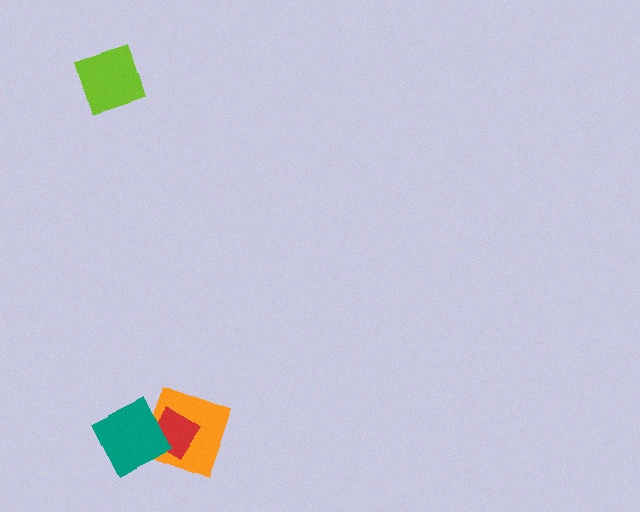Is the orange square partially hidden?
Yes, it is partially covered by another shape.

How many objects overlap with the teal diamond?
2 objects overlap with the teal diamond.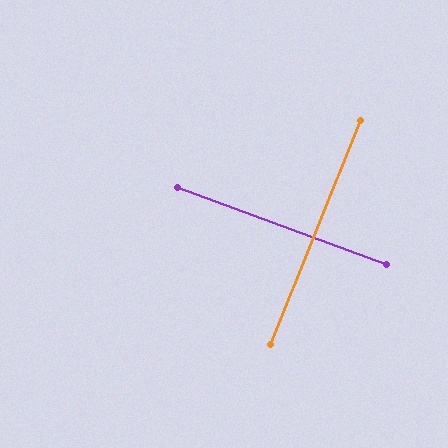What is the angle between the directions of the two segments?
Approximately 88 degrees.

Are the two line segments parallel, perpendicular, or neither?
Perpendicular — they meet at approximately 88°.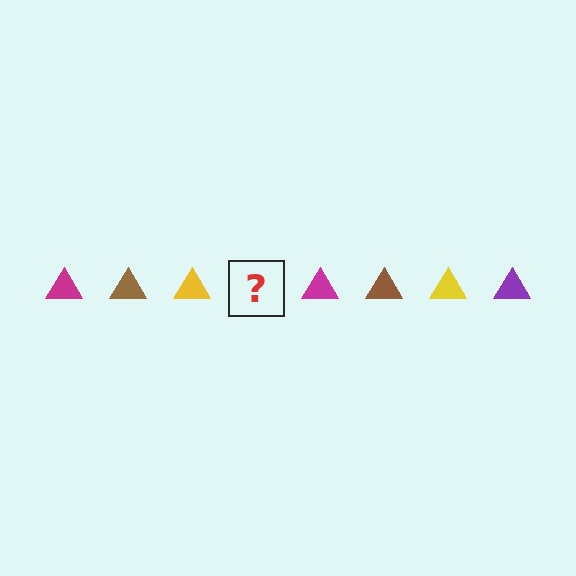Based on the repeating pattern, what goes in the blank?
The blank should be a purple triangle.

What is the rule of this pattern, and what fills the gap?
The rule is that the pattern cycles through magenta, brown, yellow, purple triangles. The gap should be filled with a purple triangle.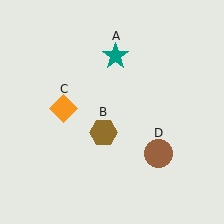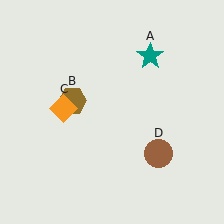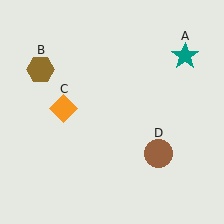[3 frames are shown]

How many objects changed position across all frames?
2 objects changed position: teal star (object A), brown hexagon (object B).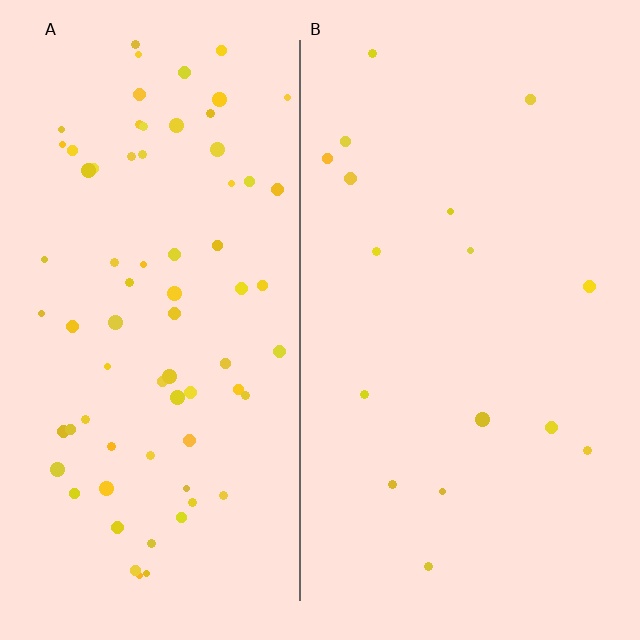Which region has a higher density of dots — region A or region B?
A (the left).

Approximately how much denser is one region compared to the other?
Approximately 4.5× — region A over region B.